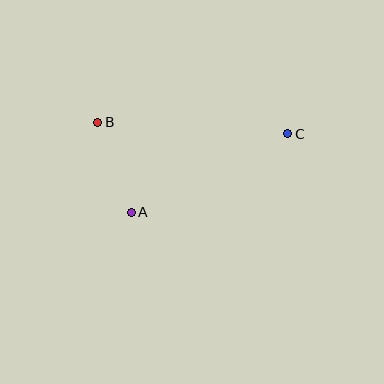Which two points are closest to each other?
Points A and B are closest to each other.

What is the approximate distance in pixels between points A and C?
The distance between A and C is approximately 175 pixels.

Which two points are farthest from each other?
Points B and C are farthest from each other.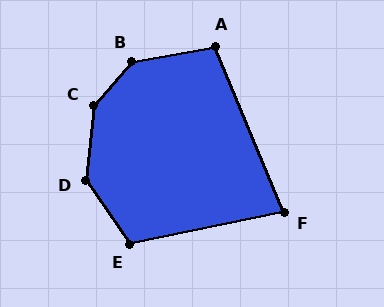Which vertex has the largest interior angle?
C, at approximately 144 degrees.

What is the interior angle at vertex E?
Approximately 113 degrees (obtuse).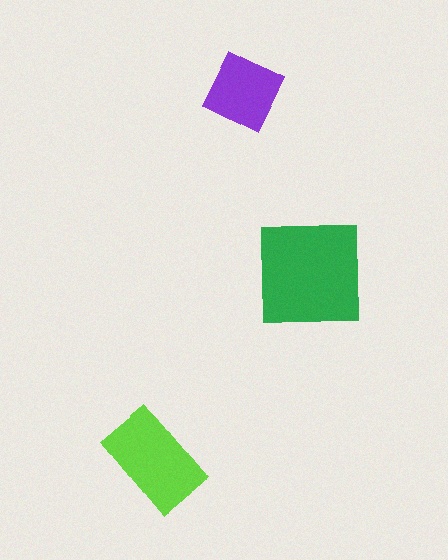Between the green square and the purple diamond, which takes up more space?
The green square.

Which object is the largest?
The green square.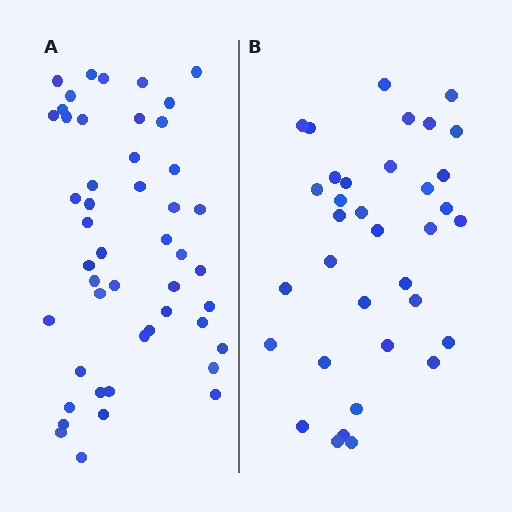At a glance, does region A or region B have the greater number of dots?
Region A (the left region) has more dots.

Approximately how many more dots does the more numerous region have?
Region A has approximately 15 more dots than region B.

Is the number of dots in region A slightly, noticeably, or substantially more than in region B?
Region A has noticeably more, but not dramatically so. The ratio is roughly 1.4 to 1.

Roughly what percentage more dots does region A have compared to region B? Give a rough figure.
About 35% more.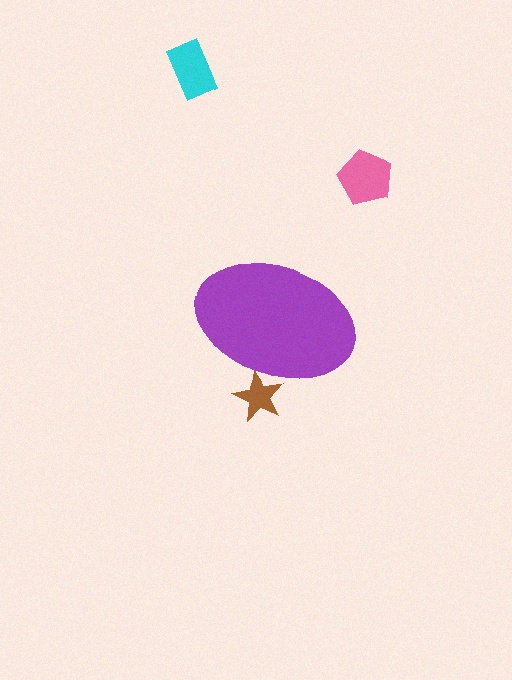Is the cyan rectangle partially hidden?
No, the cyan rectangle is fully visible.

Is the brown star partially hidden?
Yes, the brown star is partially hidden behind the purple ellipse.